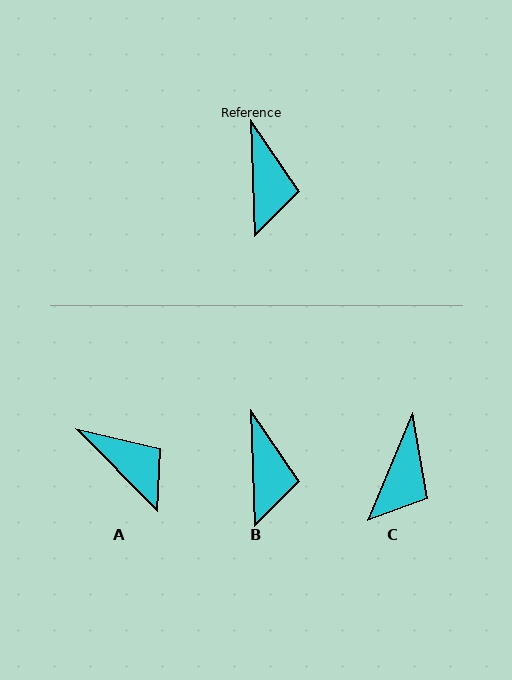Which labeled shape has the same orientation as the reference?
B.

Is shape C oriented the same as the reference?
No, it is off by about 25 degrees.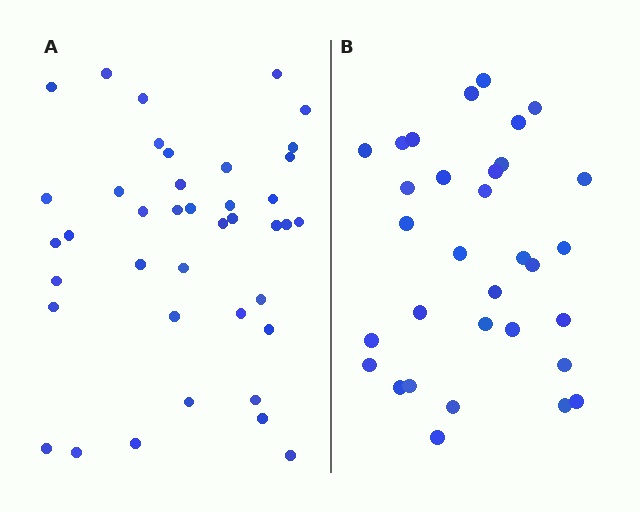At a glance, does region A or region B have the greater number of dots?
Region A (the left region) has more dots.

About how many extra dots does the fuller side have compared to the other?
Region A has roughly 8 or so more dots than region B.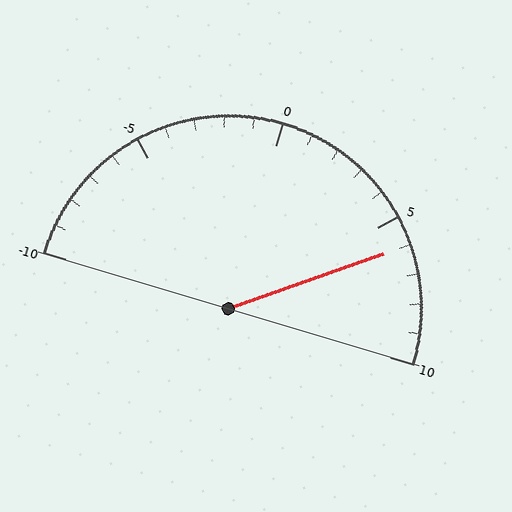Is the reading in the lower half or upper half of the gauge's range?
The reading is in the upper half of the range (-10 to 10).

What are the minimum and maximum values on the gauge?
The gauge ranges from -10 to 10.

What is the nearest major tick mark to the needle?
The nearest major tick mark is 5.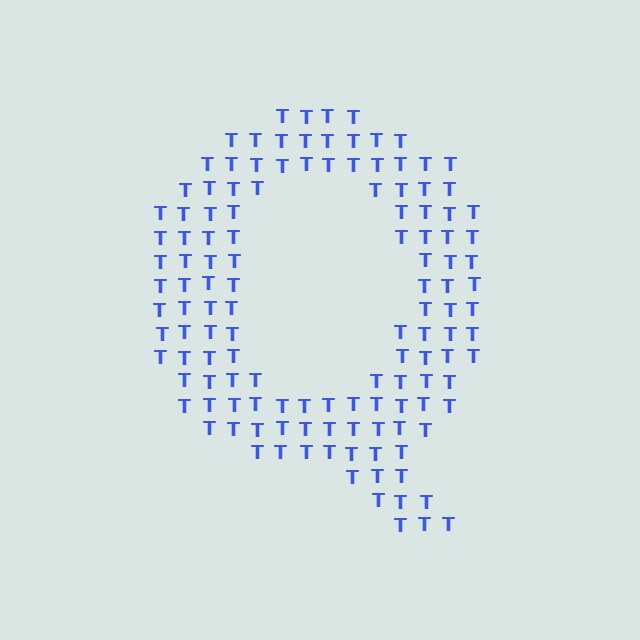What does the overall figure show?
The overall figure shows the letter Q.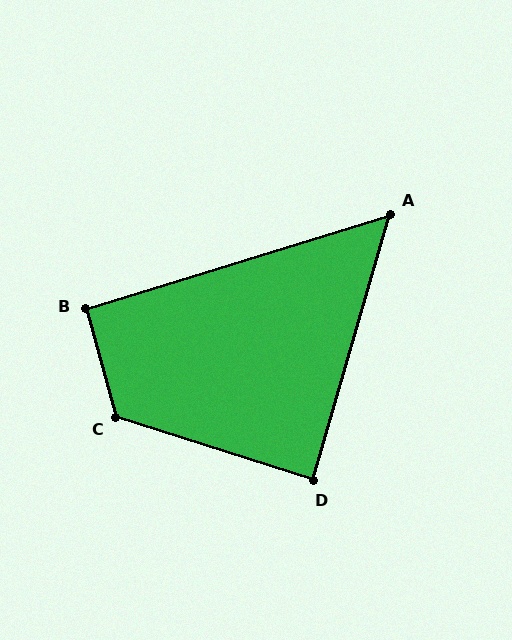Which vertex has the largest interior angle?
C, at approximately 123 degrees.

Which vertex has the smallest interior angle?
A, at approximately 57 degrees.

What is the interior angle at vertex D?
Approximately 88 degrees (approximately right).